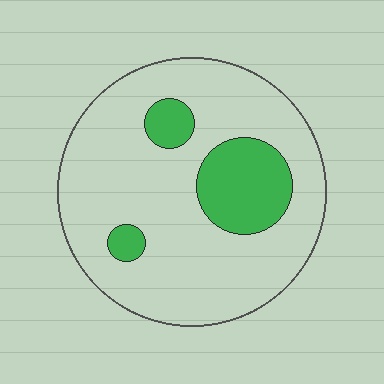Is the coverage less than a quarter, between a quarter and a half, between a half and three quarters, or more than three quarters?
Less than a quarter.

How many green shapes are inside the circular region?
3.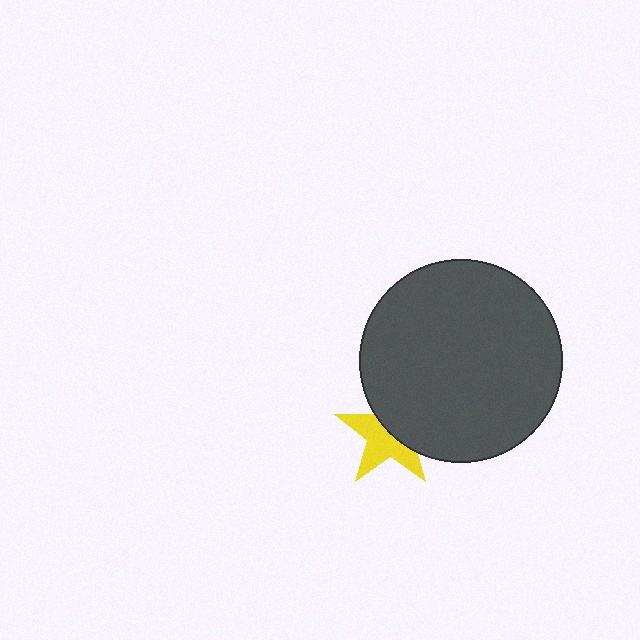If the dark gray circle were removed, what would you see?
You would see the complete yellow star.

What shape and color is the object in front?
The object in front is a dark gray circle.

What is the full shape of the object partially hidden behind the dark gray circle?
The partially hidden object is a yellow star.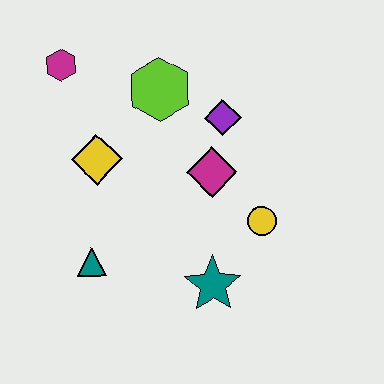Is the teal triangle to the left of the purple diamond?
Yes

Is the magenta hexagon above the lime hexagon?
Yes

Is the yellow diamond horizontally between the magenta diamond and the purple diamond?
No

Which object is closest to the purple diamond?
The magenta diamond is closest to the purple diamond.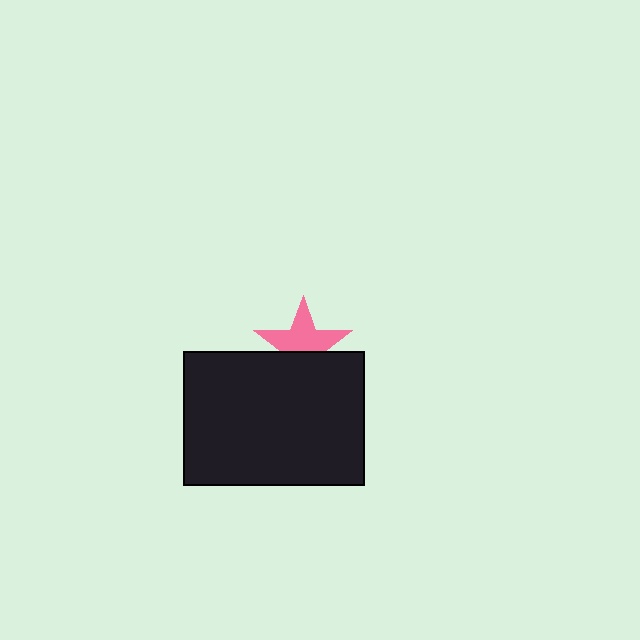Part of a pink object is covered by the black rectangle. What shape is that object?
It is a star.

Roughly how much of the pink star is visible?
About half of it is visible (roughly 62%).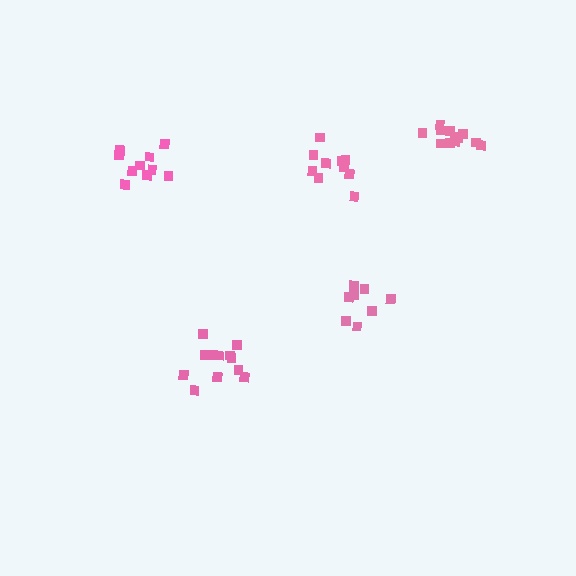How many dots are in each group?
Group 1: 10 dots, Group 2: 10 dots, Group 3: 8 dots, Group 4: 12 dots, Group 5: 11 dots (51 total).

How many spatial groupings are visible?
There are 5 spatial groupings.